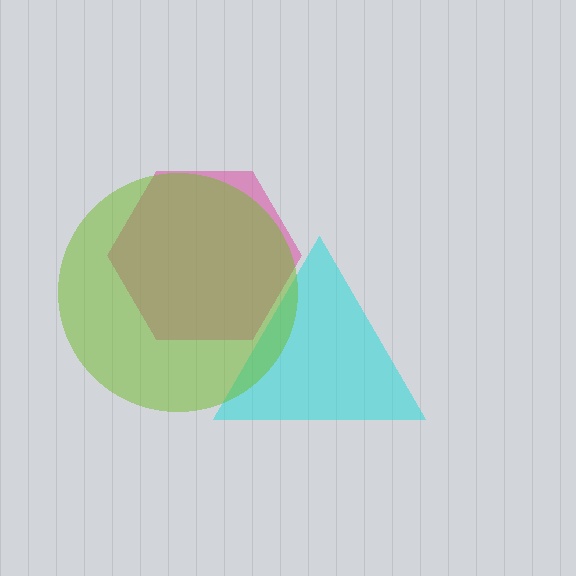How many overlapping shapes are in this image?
There are 3 overlapping shapes in the image.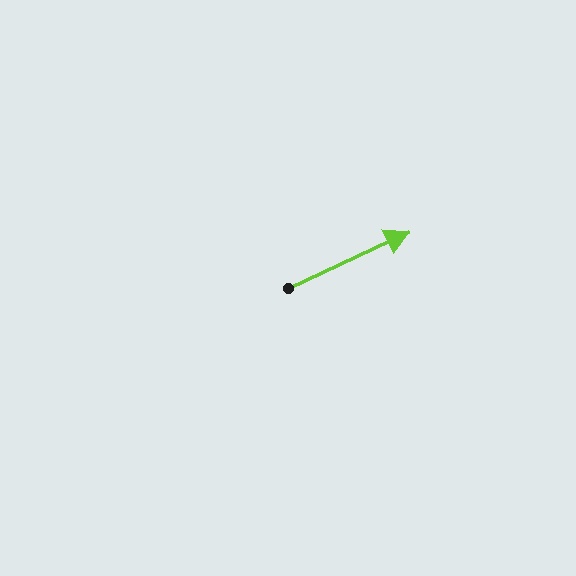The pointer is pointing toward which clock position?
Roughly 2 o'clock.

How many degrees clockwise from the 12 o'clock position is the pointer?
Approximately 65 degrees.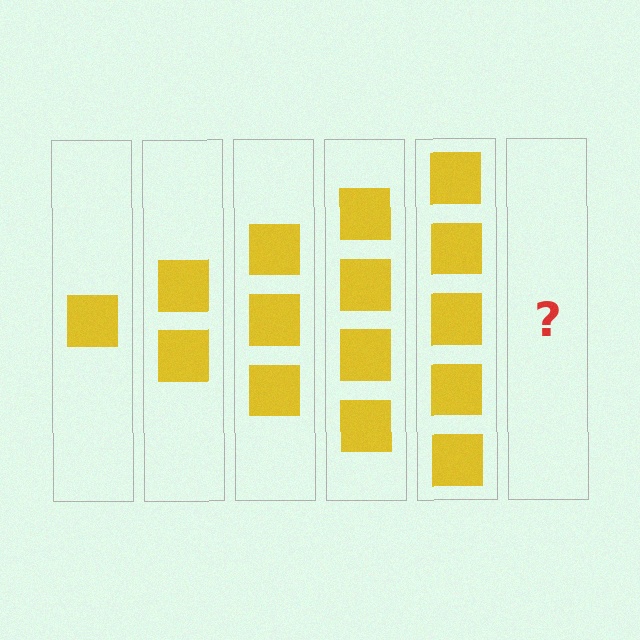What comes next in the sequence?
The next element should be 6 squares.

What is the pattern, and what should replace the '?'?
The pattern is that each step adds one more square. The '?' should be 6 squares.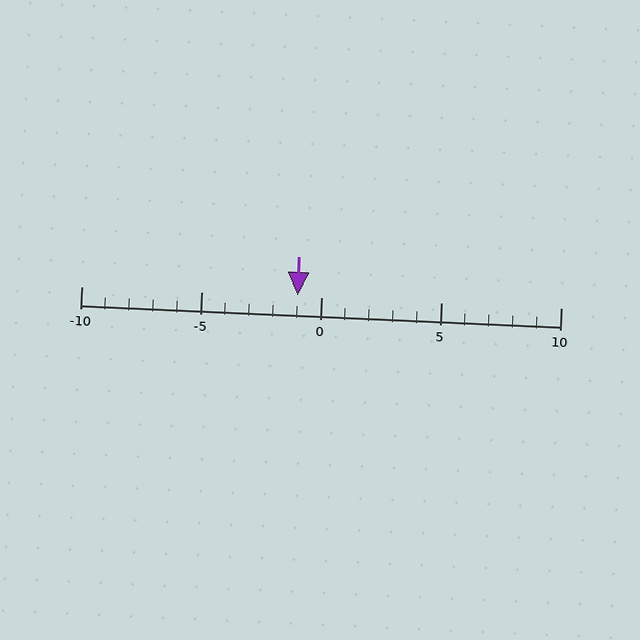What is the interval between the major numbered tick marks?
The major tick marks are spaced 5 units apart.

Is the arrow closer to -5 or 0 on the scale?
The arrow is closer to 0.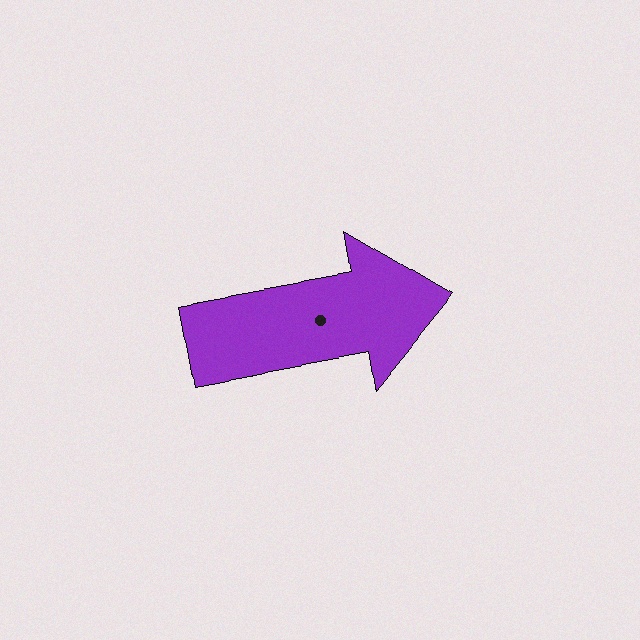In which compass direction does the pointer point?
East.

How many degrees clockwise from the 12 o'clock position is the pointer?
Approximately 80 degrees.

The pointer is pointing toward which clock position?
Roughly 3 o'clock.